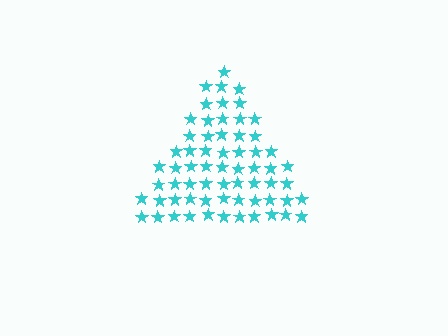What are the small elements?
The small elements are stars.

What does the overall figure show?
The overall figure shows a triangle.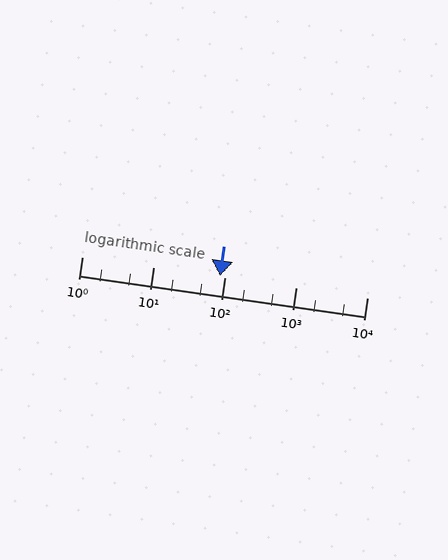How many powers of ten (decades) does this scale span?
The scale spans 4 decades, from 1 to 10000.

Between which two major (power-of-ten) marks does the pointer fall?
The pointer is between 10 and 100.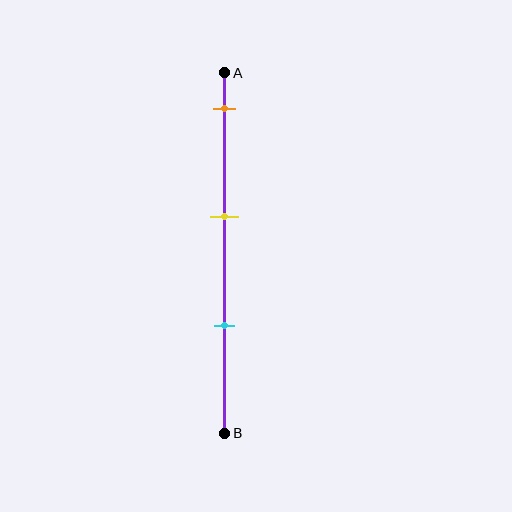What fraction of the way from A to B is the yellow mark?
The yellow mark is approximately 40% (0.4) of the way from A to B.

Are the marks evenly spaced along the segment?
Yes, the marks are approximately evenly spaced.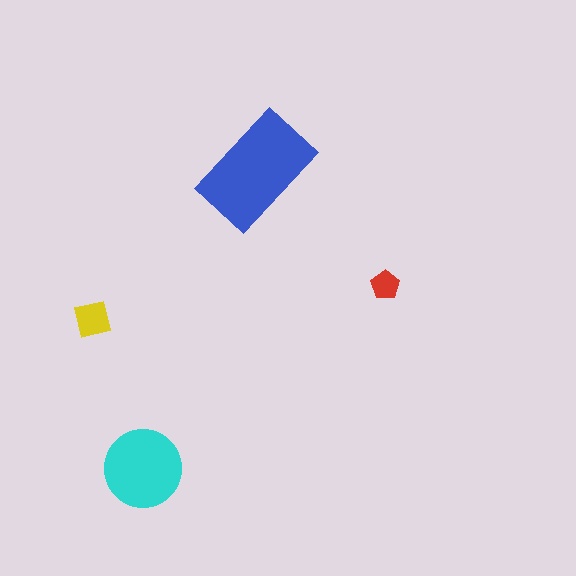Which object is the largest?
The blue rectangle.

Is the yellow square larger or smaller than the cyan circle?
Smaller.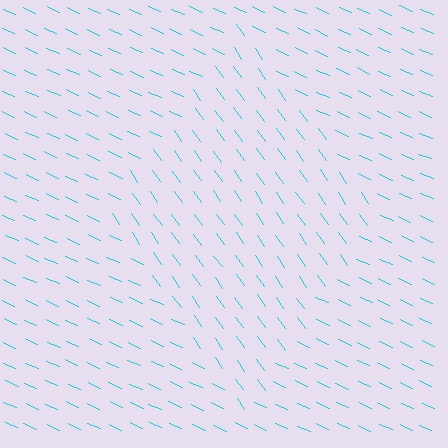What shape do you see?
I see a diamond.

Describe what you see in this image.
The image is filled with small cyan line segments. A diamond region in the image has lines oriented differently from the surrounding lines, creating a visible texture boundary.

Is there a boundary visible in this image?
Yes, there is a texture boundary formed by a change in line orientation.